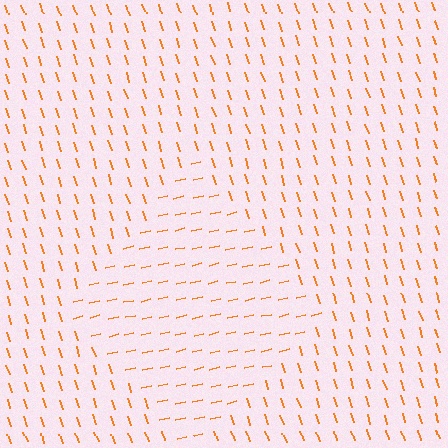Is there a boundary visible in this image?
Yes, there is a texture boundary formed by a change in line orientation.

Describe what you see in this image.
The image is filled with small orange line segments. A diamond region in the image has lines oriented differently from the surrounding lines, creating a visible texture boundary.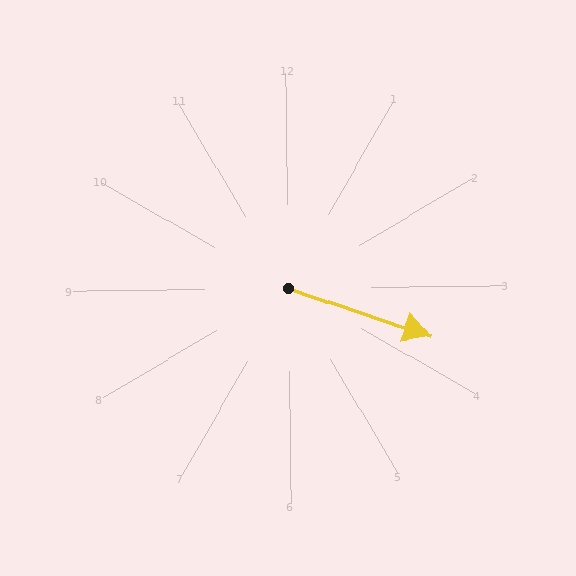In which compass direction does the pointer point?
East.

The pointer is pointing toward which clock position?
Roughly 4 o'clock.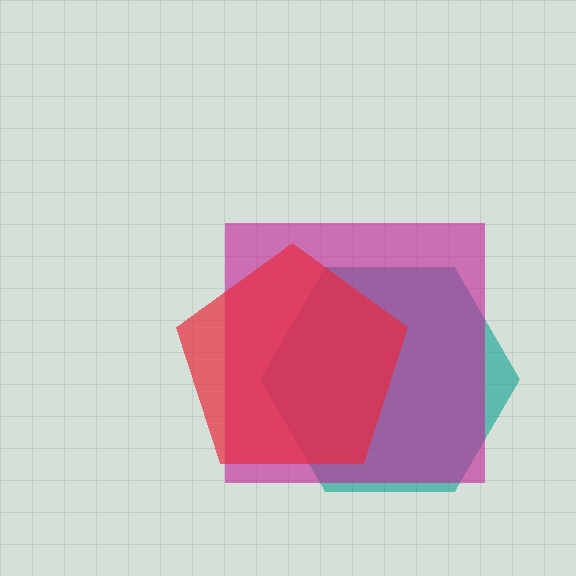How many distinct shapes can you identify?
There are 3 distinct shapes: a teal hexagon, a magenta square, a red pentagon.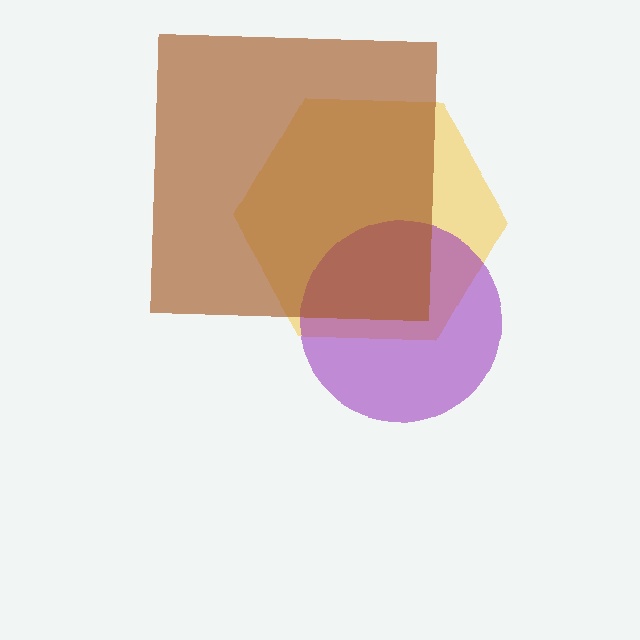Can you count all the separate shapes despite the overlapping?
Yes, there are 3 separate shapes.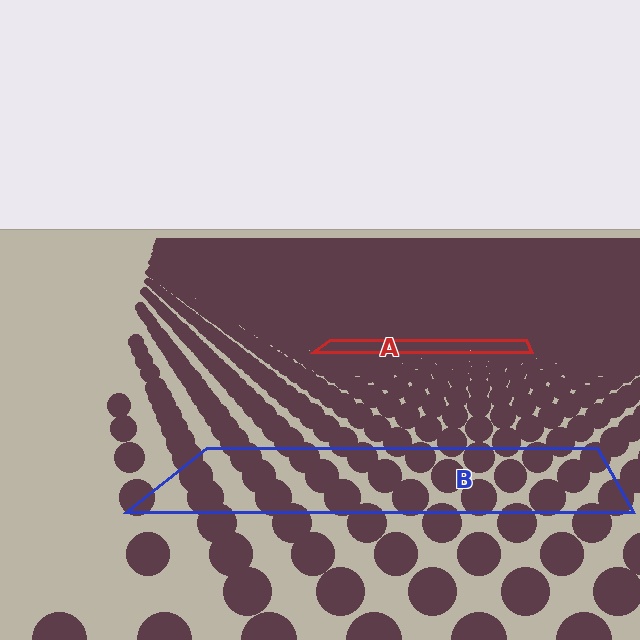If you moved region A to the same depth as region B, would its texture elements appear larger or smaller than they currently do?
They would appear larger. At a closer depth, the same texture elements are projected at a bigger on-screen size.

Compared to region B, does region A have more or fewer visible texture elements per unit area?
Region A has more texture elements per unit area — they are packed more densely because it is farther away.